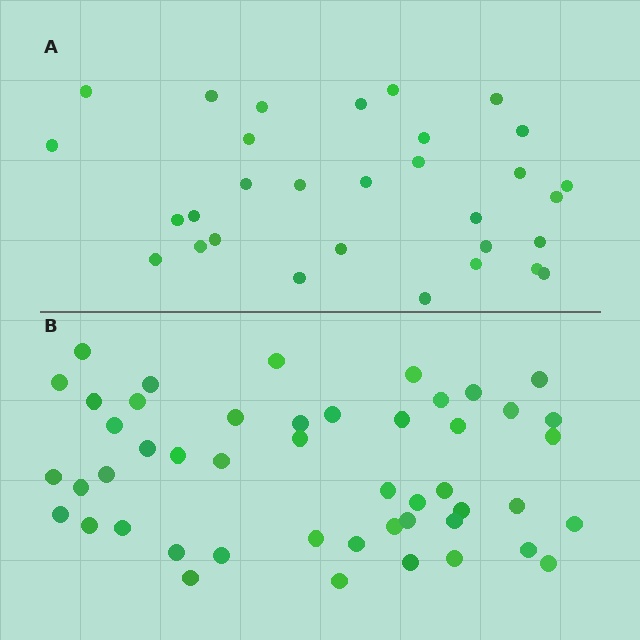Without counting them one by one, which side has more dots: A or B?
Region B (the bottom region) has more dots.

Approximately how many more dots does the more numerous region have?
Region B has approximately 15 more dots than region A.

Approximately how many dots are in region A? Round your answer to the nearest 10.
About 30 dots. (The exact count is 31, which rounds to 30.)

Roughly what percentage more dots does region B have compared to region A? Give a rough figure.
About 55% more.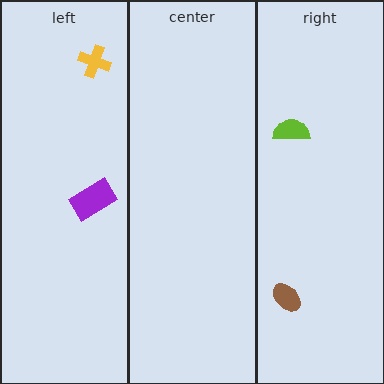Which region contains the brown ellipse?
The right region.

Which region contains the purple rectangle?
The left region.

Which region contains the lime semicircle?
The right region.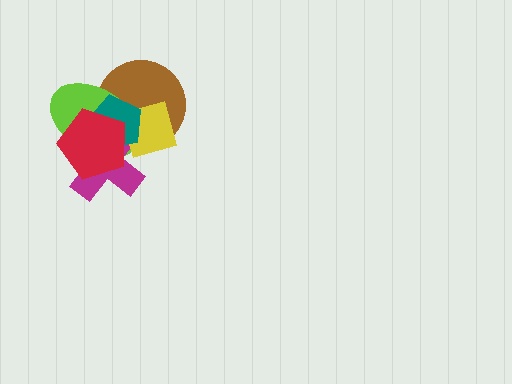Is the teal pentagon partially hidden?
Yes, it is partially covered by another shape.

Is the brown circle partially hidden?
Yes, it is partially covered by another shape.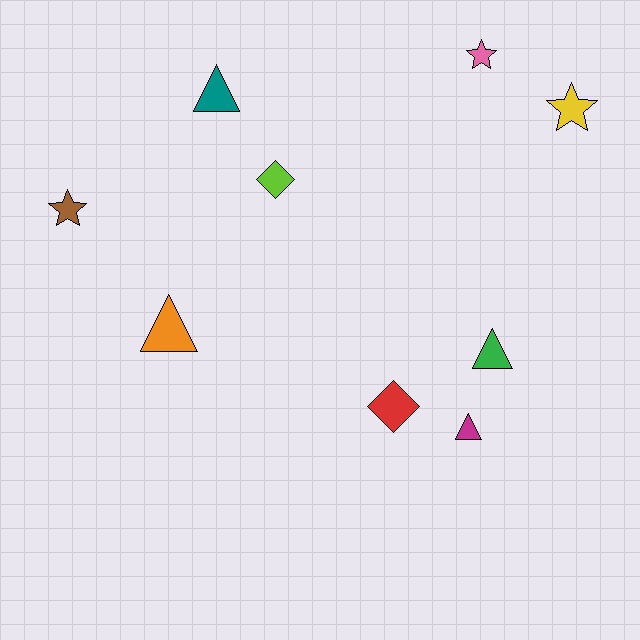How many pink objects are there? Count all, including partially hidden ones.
There is 1 pink object.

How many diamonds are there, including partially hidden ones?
There are 2 diamonds.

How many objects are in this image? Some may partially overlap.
There are 9 objects.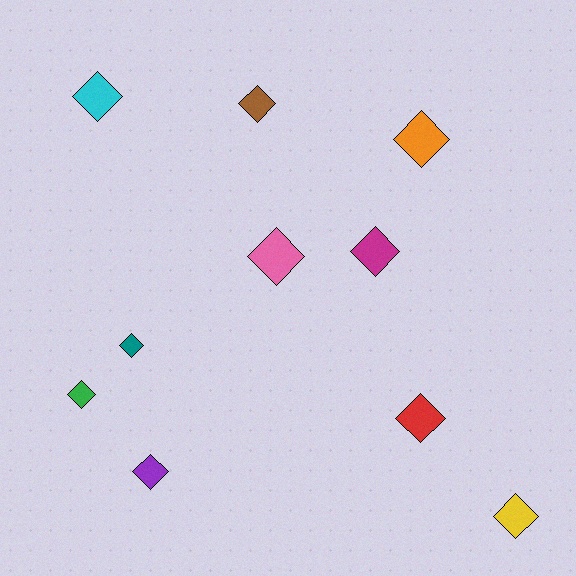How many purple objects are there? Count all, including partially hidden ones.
There is 1 purple object.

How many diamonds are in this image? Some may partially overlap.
There are 10 diamonds.